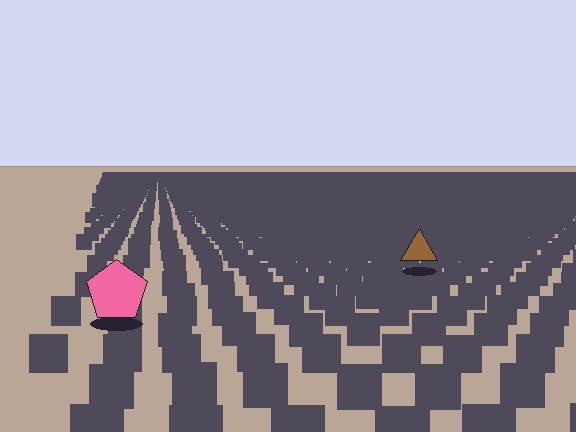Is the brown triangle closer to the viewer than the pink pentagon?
No. The pink pentagon is closer — you can tell from the texture gradient: the ground texture is coarser near it.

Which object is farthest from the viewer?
The brown triangle is farthest from the viewer. It appears smaller and the ground texture around it is denser.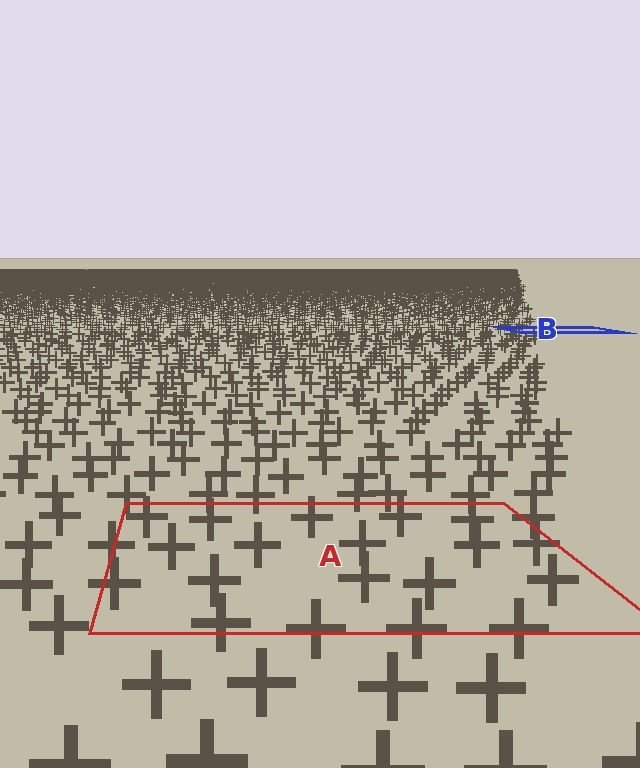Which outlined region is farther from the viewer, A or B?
Region B is farther from the viewer — the texture elements inside it appear smaller and more densely packed.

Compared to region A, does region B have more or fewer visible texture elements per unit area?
Region B has more texture elements per unit area — they are packed more densely because it is farther away.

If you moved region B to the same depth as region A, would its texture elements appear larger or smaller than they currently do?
They would appear larger. At a closer depth, the same texture elements are projected at a bigger on-screen size.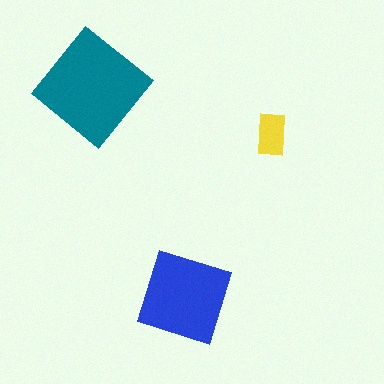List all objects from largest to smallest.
The teal diamond, the blue square, the yellow rectangle.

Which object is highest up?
The teal diamond is topmost.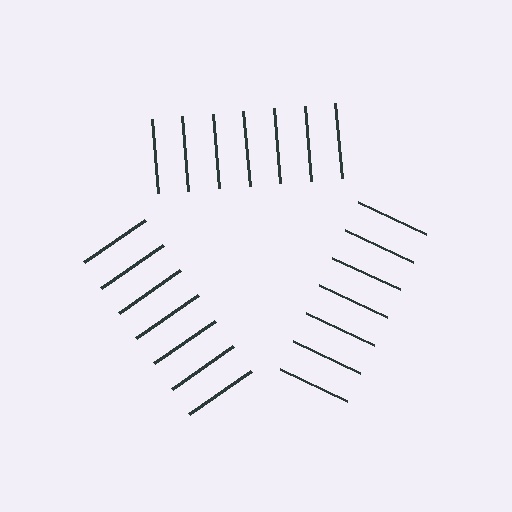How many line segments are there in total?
21 — 7 along each of the 3 edges.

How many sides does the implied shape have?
3 sides — the line-ends trace a triangle.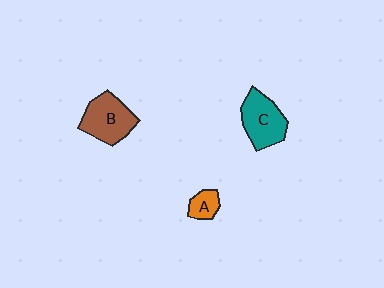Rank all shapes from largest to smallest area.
From largest to smallest: B (brown), C (teal), A (orange).